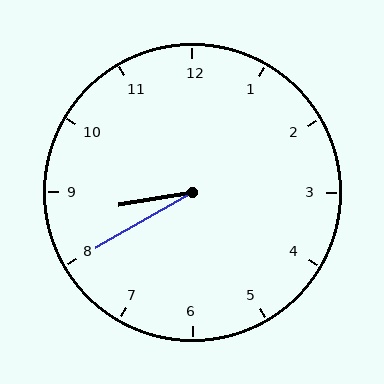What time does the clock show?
8:40.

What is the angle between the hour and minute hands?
Approximately 20 degrees.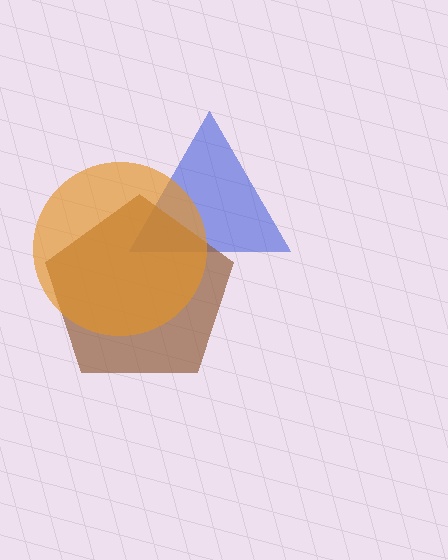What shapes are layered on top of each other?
The layered shapes are: a blue triangle, a brown pentagon, an orange circle.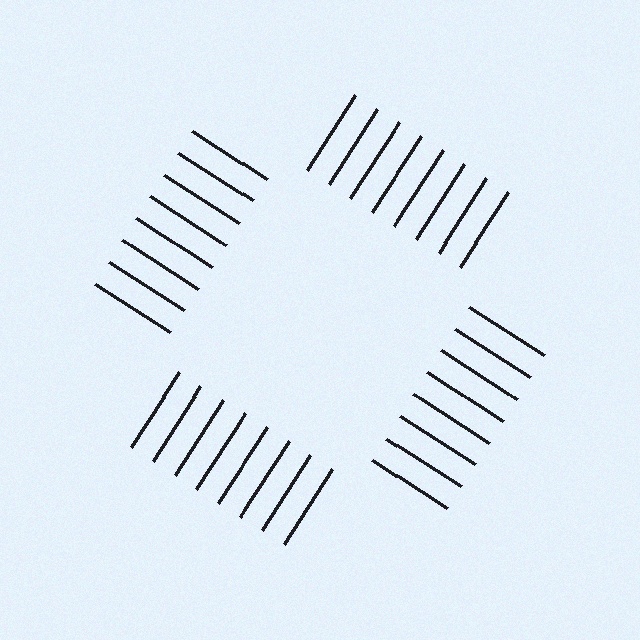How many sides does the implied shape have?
4 sides — the line-ends trace a square.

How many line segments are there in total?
32 — 8 along each of the 4 edges.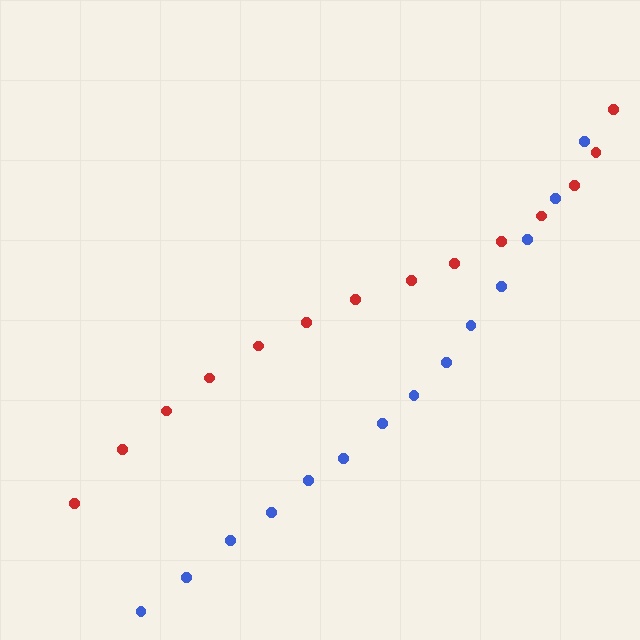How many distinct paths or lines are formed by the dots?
There are 2 distinct paths.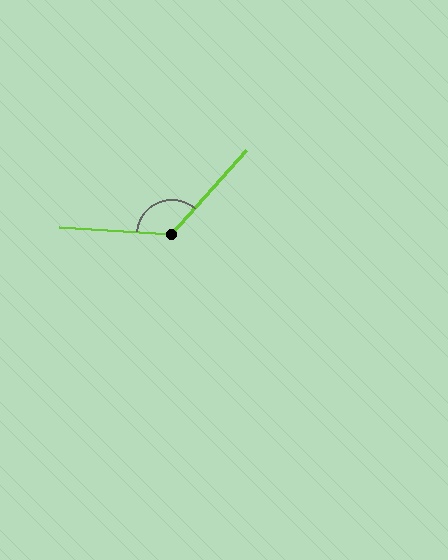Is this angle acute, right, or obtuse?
It is obtuse.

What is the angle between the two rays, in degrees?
Approximately 128 degrees.